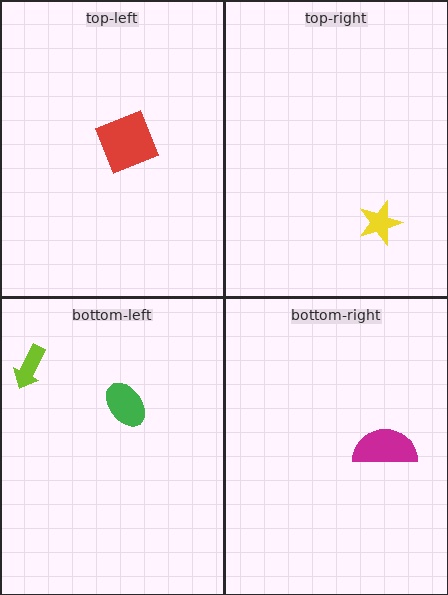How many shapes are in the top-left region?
1.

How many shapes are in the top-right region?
1.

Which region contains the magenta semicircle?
The bottom-right region.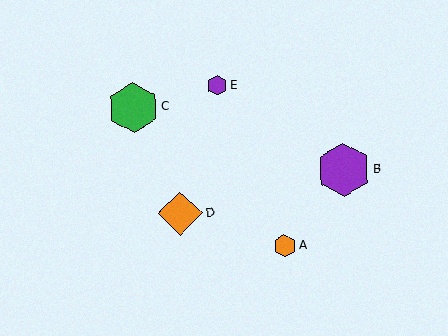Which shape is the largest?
The purple hexagon (labeled B) is the largest.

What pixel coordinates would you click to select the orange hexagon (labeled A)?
Click at (284, 246) to select the orange hexagon A.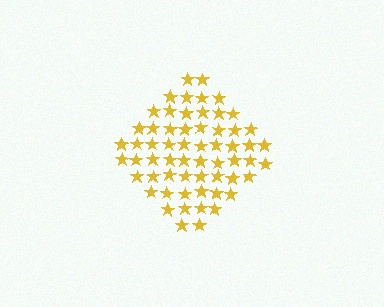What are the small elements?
The small elements are stars.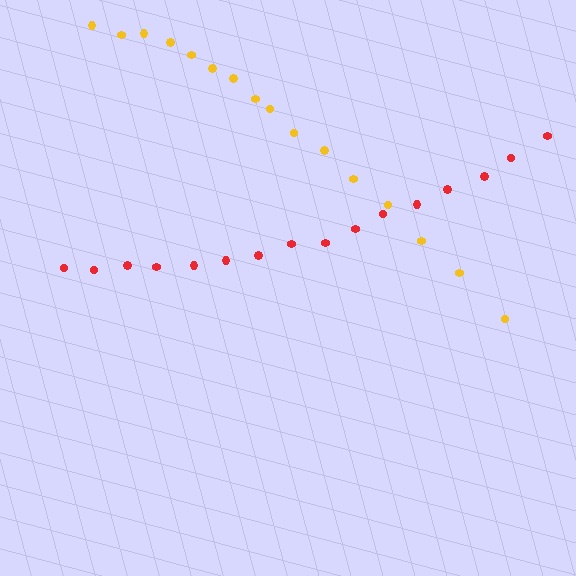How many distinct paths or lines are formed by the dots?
There are 2 distinct paths.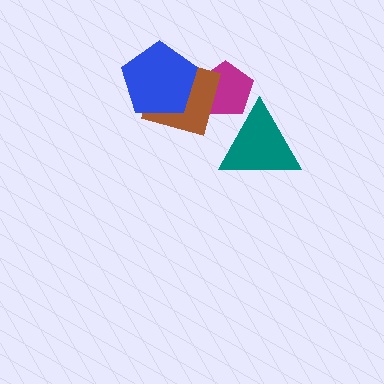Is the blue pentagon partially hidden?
No, no other shape covers it.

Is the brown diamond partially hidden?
Yes, it is partially covered by another shape.